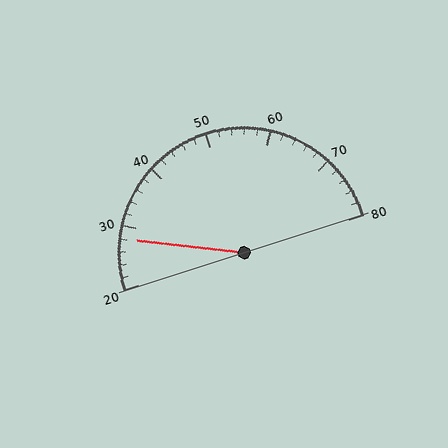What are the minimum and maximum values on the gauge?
The gauge ranges from 20 to 80.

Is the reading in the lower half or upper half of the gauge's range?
The reading is in the lower half of the range (20 to 80).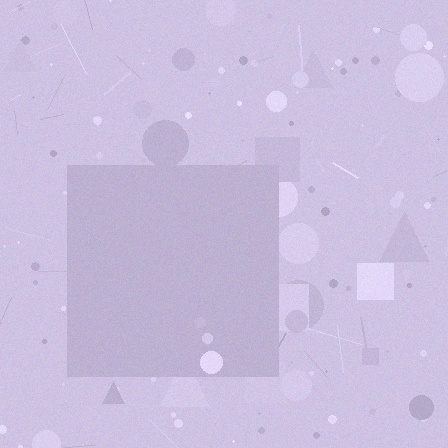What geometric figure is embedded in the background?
A square is embedded in the background.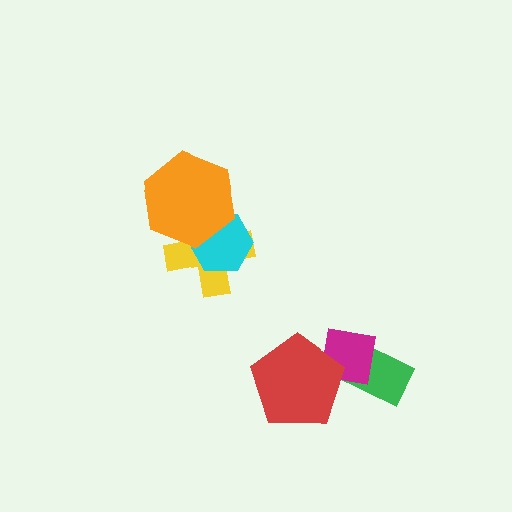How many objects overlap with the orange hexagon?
2 objects overlap with the orange hexagon.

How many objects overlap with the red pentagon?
1 object overlaps with the red pentagon.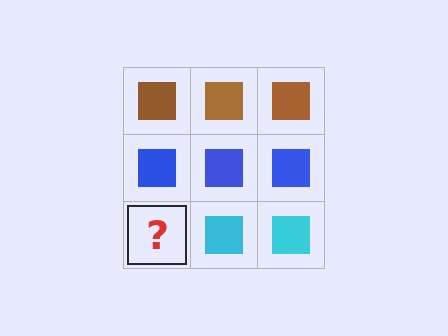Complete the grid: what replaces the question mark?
The question mark should be replaced with a cyan square.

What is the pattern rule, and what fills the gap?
The rule is that each row has a consistent color. The gap should be filled with a cyan square.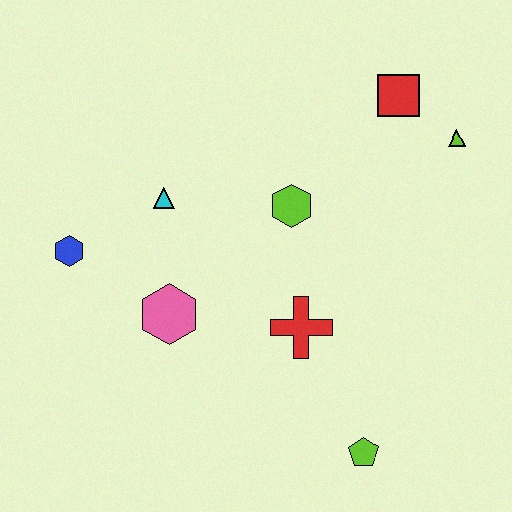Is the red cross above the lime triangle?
No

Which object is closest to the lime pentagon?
The red cross is closest to the lime pentagon.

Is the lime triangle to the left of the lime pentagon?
No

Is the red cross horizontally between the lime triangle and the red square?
No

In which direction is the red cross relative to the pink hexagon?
The red cross is to the right of the pink hexagon.